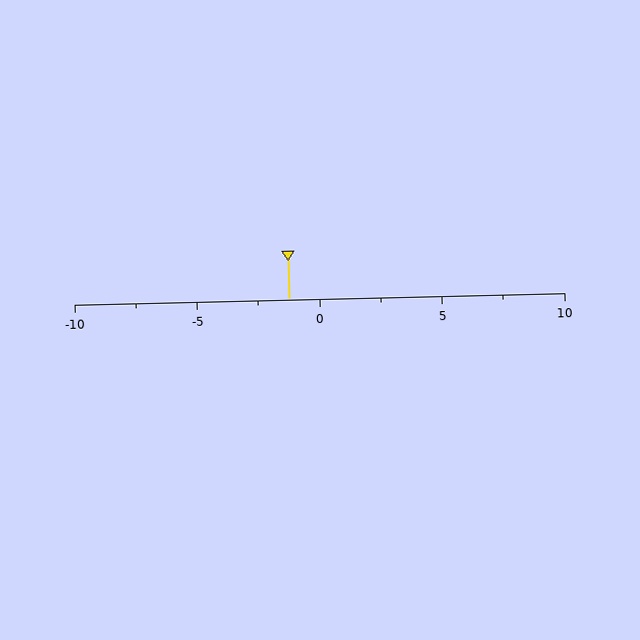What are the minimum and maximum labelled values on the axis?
The axis runs from -10 to 10.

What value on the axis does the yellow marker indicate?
The marker indicates approximately -1.2.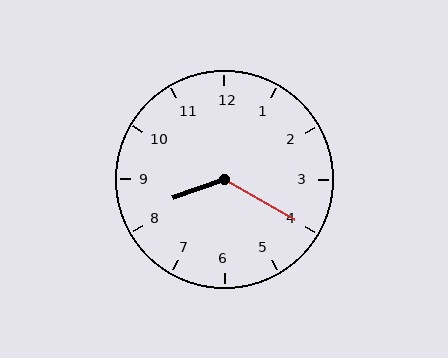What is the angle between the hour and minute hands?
Approximately 130 degrees.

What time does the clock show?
8:20.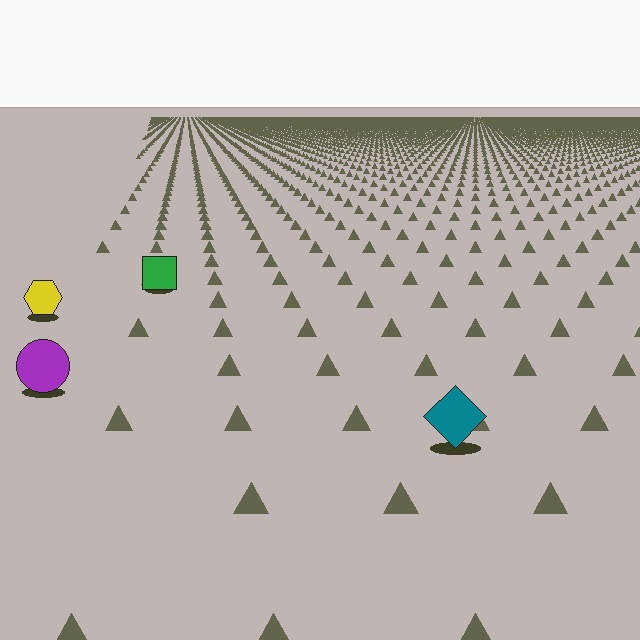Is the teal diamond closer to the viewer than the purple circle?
Yes. The teal diamond is closer — you can tell from the texture gradient: the ground texture is coarser near it.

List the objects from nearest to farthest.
From nearest to farthest: the teal diamond, the purple circle, the yellow hexagon, the green square.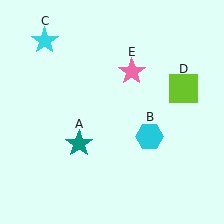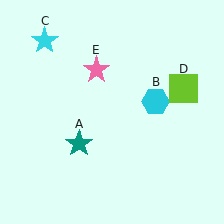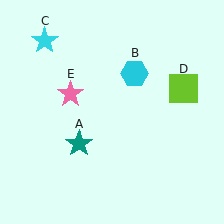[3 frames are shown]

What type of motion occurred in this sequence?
The cyan hexagon (object B), pink star (object E) rotated counterclockwise around the center of the scene.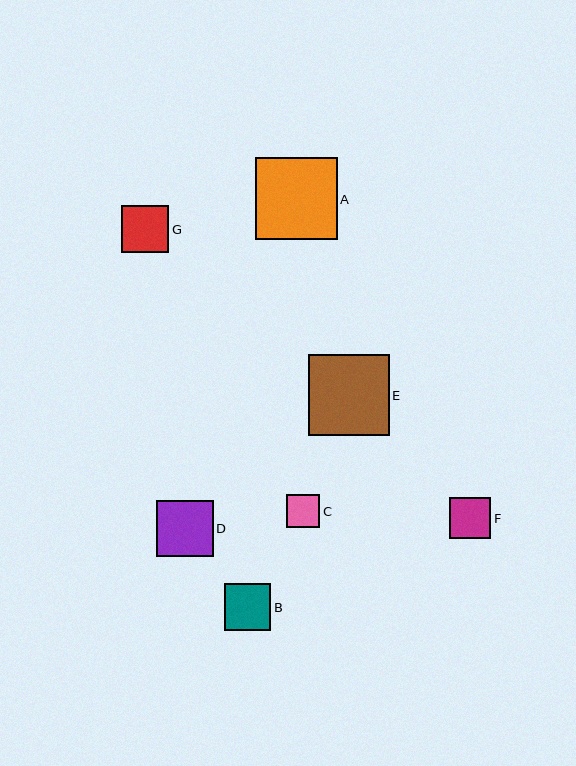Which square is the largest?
Square A is the largest with a size of approximately 82 pixels.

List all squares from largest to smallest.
From largest to smallest: A, E, D, G, B, F, C.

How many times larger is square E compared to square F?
Square E is approximately 2.0 times the size of square F.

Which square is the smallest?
Square C is the smallest with a size of approximately 33 pixels.